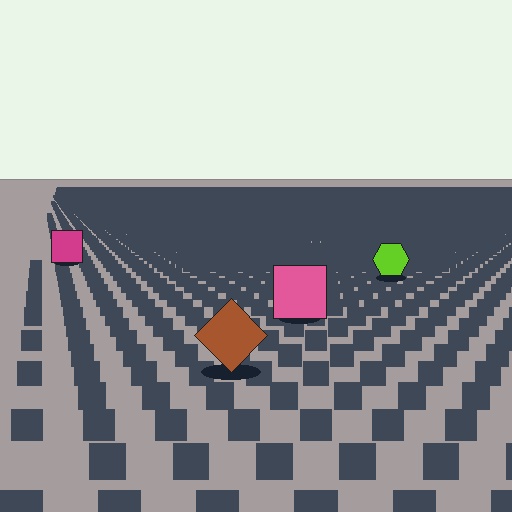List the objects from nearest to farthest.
From nearest to farthest: the brown diamond, the pink square, the lime hexagon, the magenta square.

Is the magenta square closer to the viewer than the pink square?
No. The pink square is closer — you can tell from the texture gradient: the ground texture is coarser near it.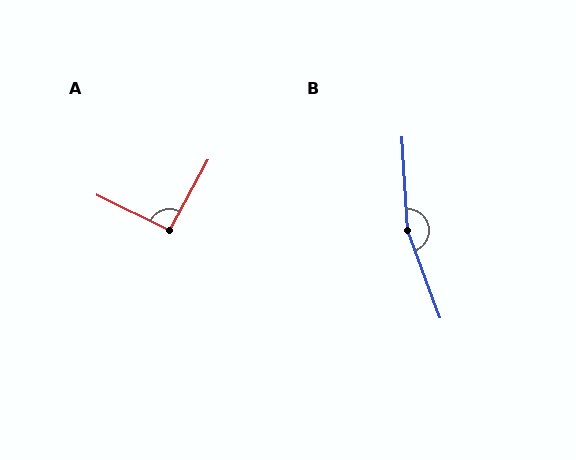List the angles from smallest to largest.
A (92°), B (163°).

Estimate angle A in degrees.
Approximately 92 degrees.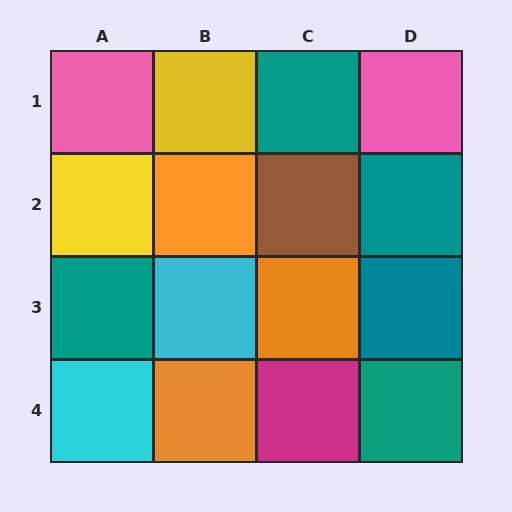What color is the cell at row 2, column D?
Teal.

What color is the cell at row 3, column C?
Orange.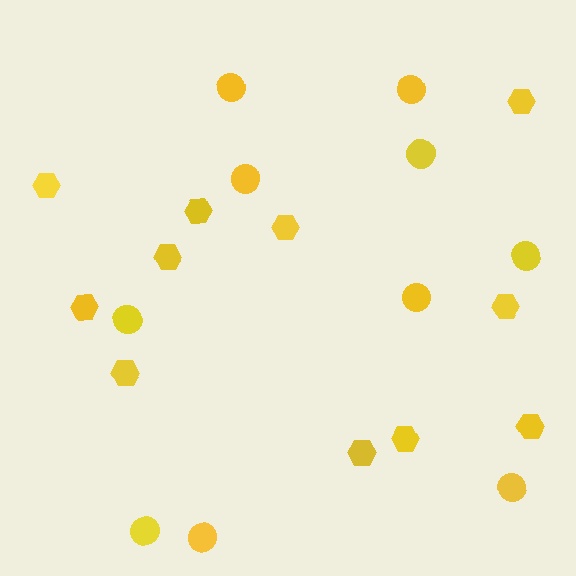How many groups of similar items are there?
There are 2 groups: one group of hexagons (11) and one group of circles (10).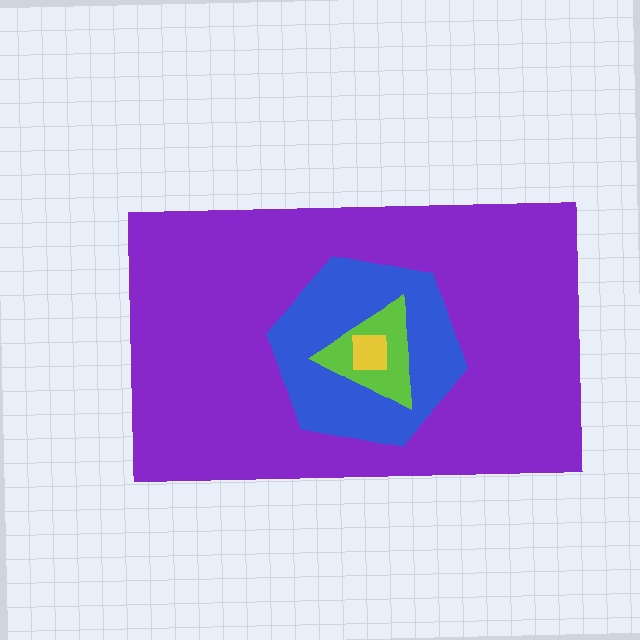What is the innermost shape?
The yellow square.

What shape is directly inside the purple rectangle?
The blue hexagon.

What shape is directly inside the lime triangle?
The yellow square.